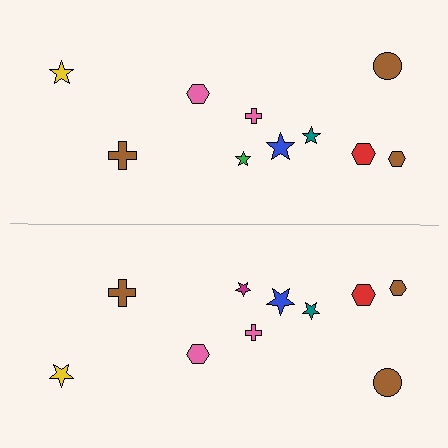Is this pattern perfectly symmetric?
No, the pattern is not perfectly symmetric. The magenta star on the bottom side breaks the symmetry — its mirror counterpart is green.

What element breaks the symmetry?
The magenta star on the bottom side breaks the symmetry — its mirror counterpart is green.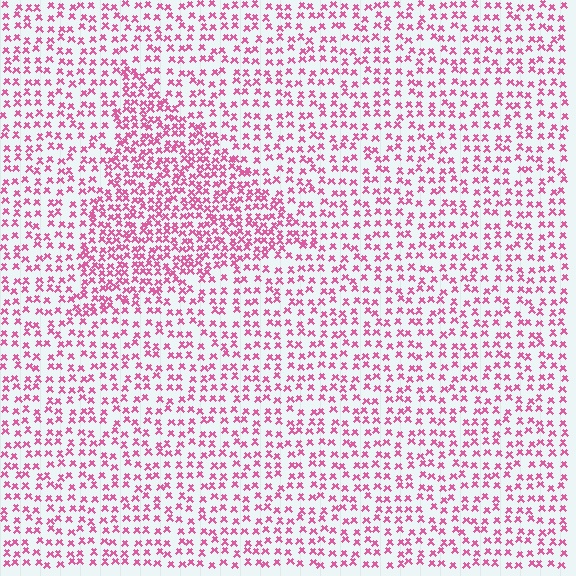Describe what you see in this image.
The image contains small pink elements arranged at two different densities. A triangle-shaped region is visible where the elements are more densely packed than the surrounding area.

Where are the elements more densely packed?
The elements are more densely packed inside the triangle boundary.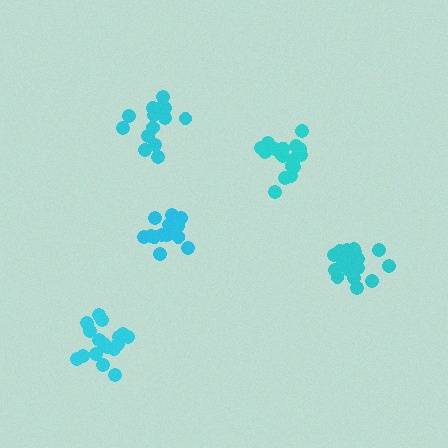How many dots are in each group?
Group 1: 15 dots, Group 2: 19 dots, Group 3: 17 dots, Group 4: 14 dots, Group 5: 17 dots (82 total).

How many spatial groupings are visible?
There are 5 spatial groupings.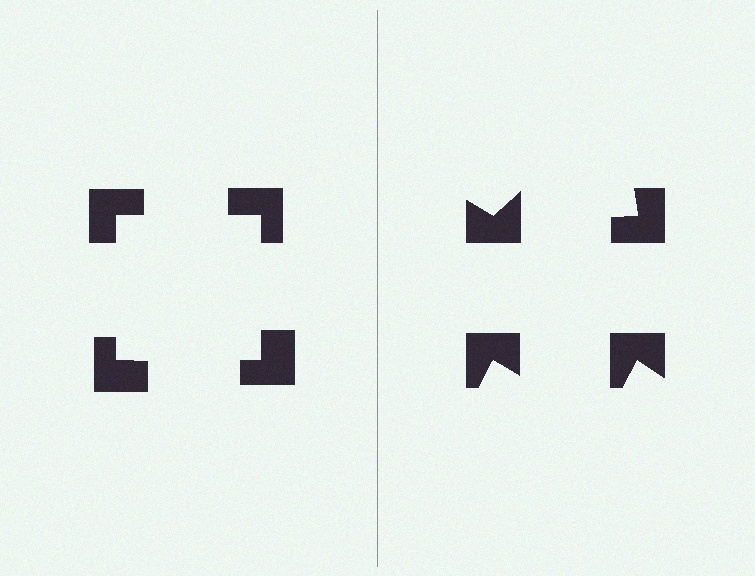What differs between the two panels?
The notched squares are positioned identically on both sides; only the wedge orientations differ. On the left they align to a square; on the right they are misaligned.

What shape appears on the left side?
An illusory square.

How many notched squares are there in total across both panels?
8 — 4 on each side.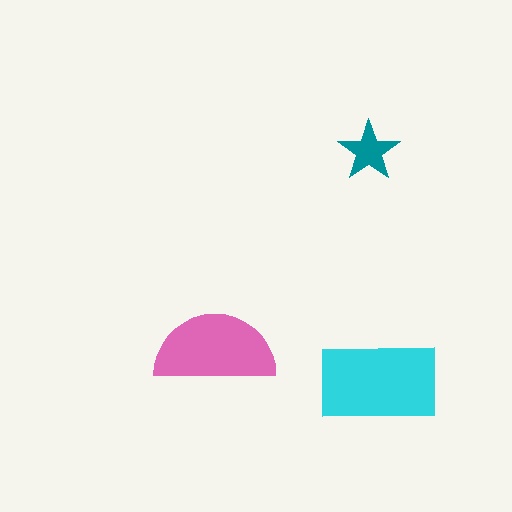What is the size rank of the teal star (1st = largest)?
3rd.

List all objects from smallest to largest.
The teal star, the pink semicircle, the cyan rectangle.